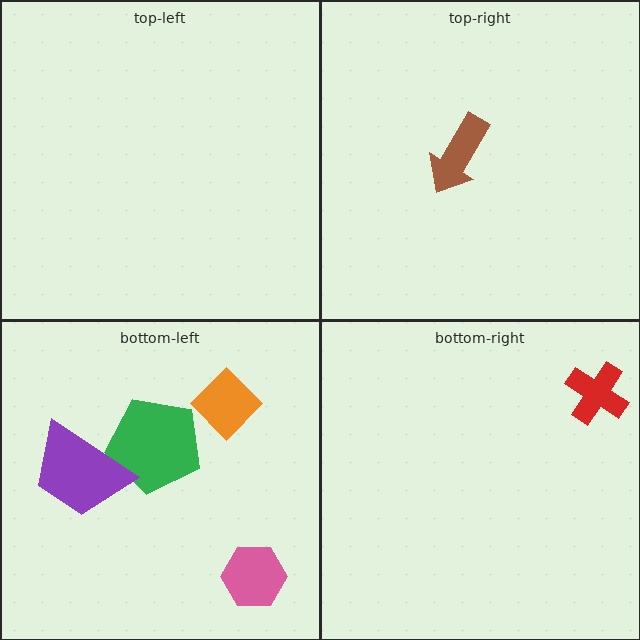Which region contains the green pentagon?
The bottom-left region.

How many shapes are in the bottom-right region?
1.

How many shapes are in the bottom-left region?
4.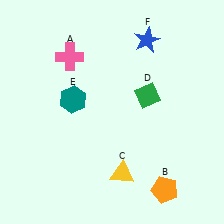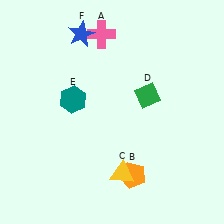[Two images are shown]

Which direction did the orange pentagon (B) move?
The orange pentagon (B) moved left.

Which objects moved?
The objects that moved are: the pink cross (A), the orange pentagon (B), the blue star (F).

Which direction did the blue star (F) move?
The blue star (F) moved left.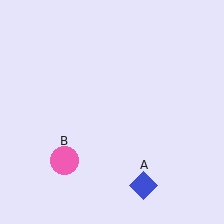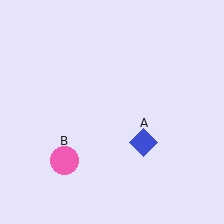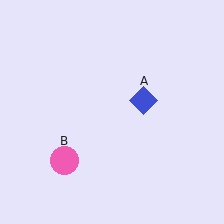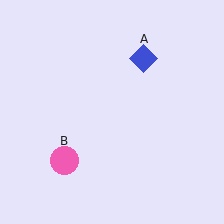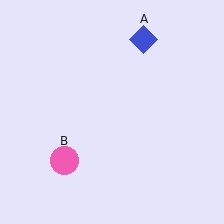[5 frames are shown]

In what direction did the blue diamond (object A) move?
The blue diamond (object A) moved up.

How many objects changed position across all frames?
1 object changed position: blue diamond (object A).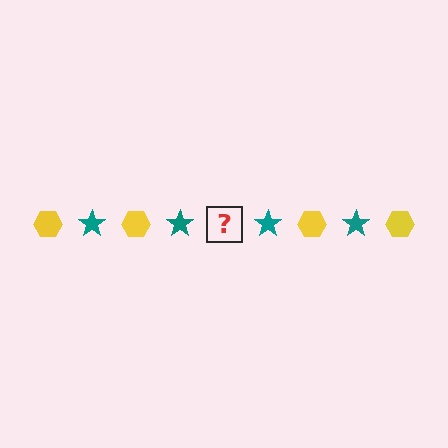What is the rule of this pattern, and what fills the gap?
The rule is that the pattern alternates between yellow hexagon and teal star. The gap should be filled with a yellow hexagon.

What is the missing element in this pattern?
The missing element is a yellow hexagon.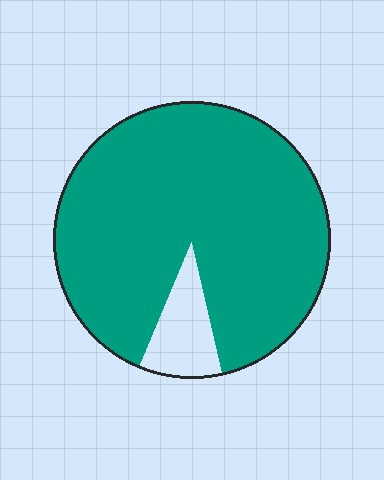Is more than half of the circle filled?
Yes.